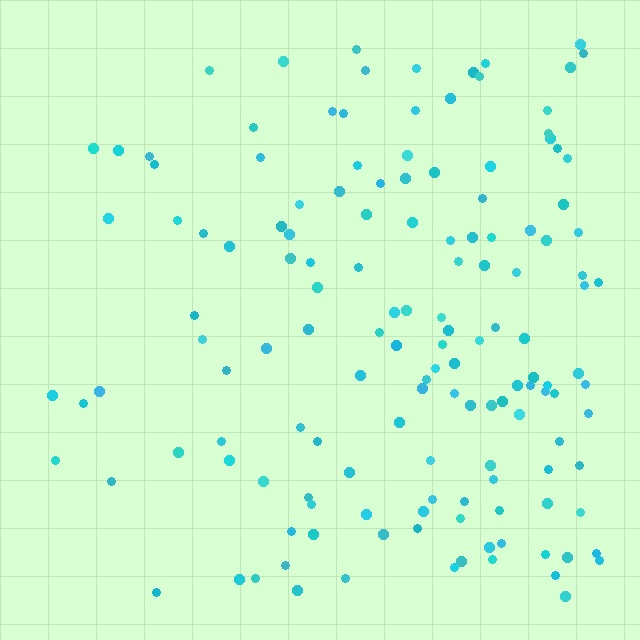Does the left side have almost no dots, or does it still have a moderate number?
Still a moderate number, just noticeably fewer than the right.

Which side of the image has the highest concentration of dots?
The right.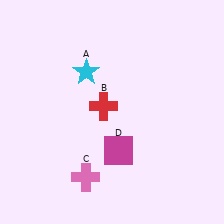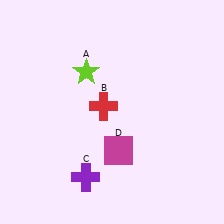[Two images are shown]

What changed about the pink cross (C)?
In Image 1, C is pink. In Image 2, it changed to purple.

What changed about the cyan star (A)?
In Image 1, A is cyan. In Image 2, it changed to lime.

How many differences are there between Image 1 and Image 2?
There are 2 differences between the two images.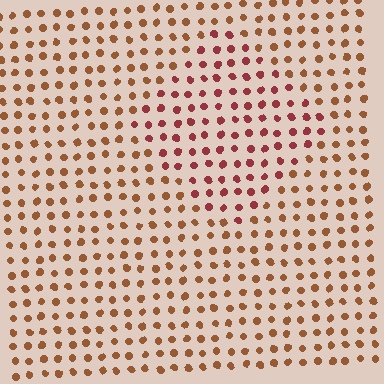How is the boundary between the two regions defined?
The boundary is defined purely by a slight shift in hue (about 31 degrees). Spacing, size, and orientation are identical on both sides.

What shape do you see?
I see a diamond.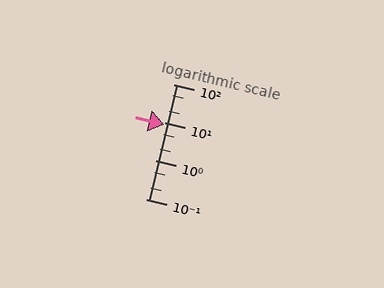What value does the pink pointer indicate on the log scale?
The pointer indicates approximately 8.7.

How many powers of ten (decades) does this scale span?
The scale spans 3 decades, from 0.1 to 100.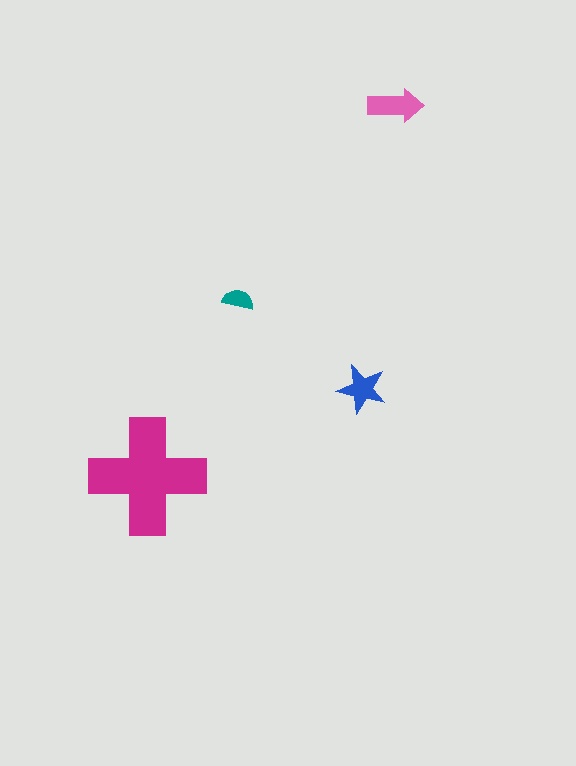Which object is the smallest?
The teal semicircle.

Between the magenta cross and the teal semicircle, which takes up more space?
The magenta cross.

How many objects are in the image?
There are 4 objects in the image.